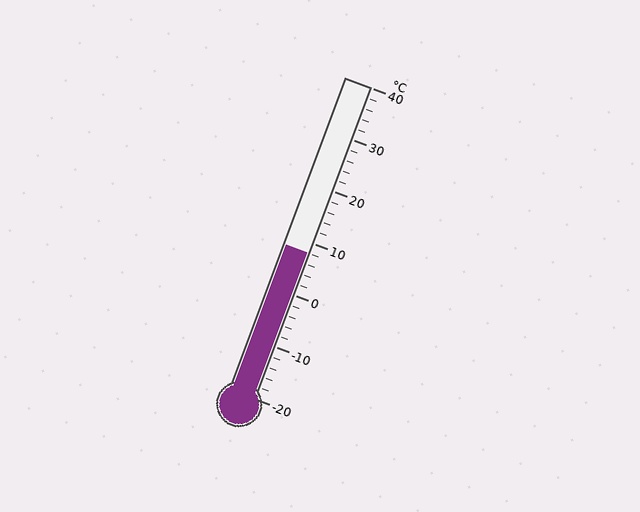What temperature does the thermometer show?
The thermometer shows approximately 8°C.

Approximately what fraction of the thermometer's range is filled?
The thermometer is filled to approximately 45% of its range.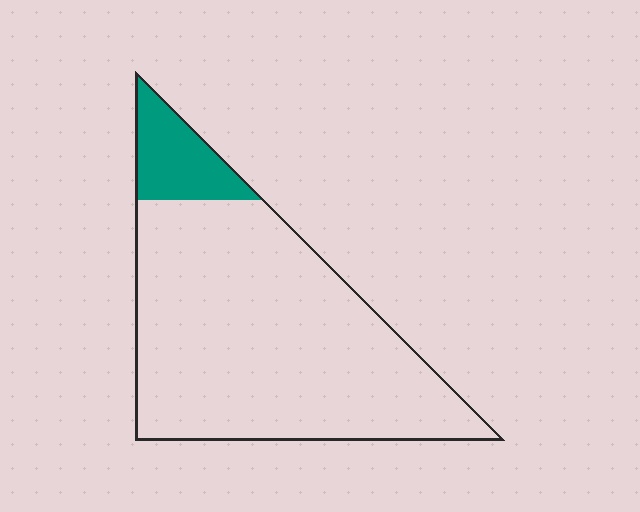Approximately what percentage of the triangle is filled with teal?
Approximately 10%.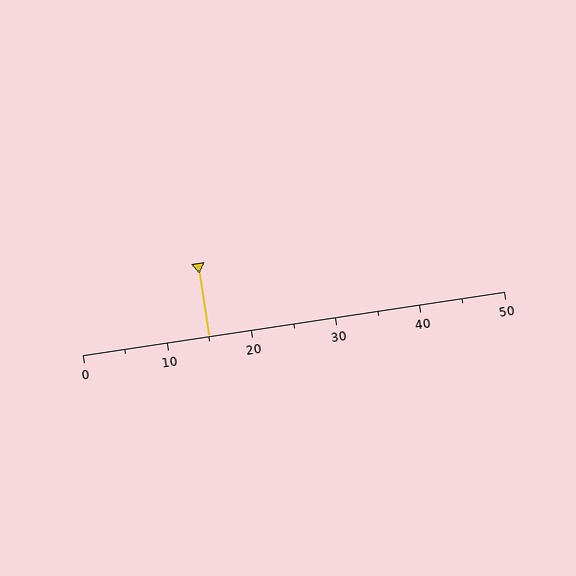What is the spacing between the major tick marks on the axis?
The major ticks are spaced 10 apart.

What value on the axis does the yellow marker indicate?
The marker indicates approximately 15.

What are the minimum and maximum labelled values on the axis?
The axis runs from 0 to 50.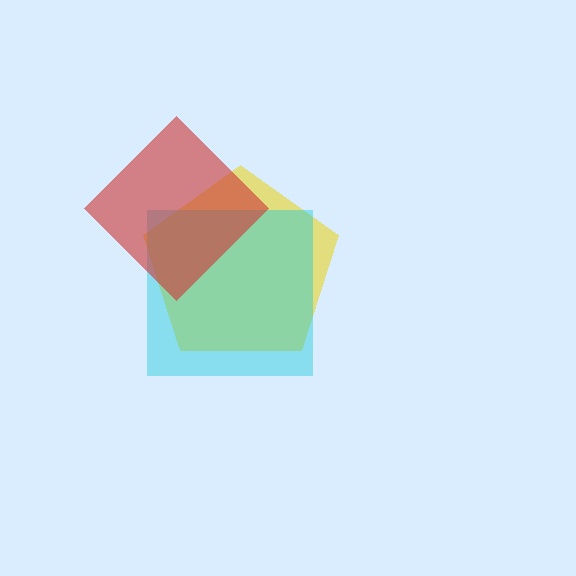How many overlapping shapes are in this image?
There are 3 overlapping shapes in the image.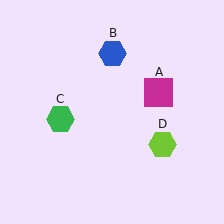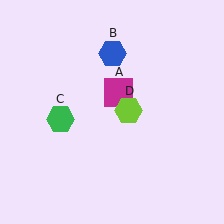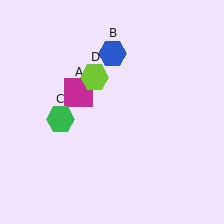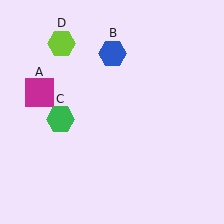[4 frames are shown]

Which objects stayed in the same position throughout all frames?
Blue hexagon (object B) and green hexagon (object C) remained stationary.